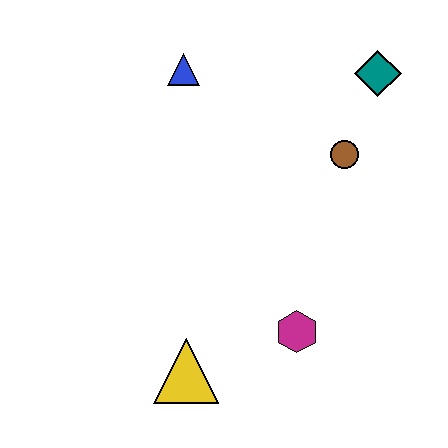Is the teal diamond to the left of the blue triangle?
No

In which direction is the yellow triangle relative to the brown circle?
The yellow triangle is below the brown circle.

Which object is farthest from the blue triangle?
The yellow triangle is farthest from the blue triangle.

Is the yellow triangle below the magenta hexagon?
Yes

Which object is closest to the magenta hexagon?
The yellow triangle is closest to the magenta hexagon.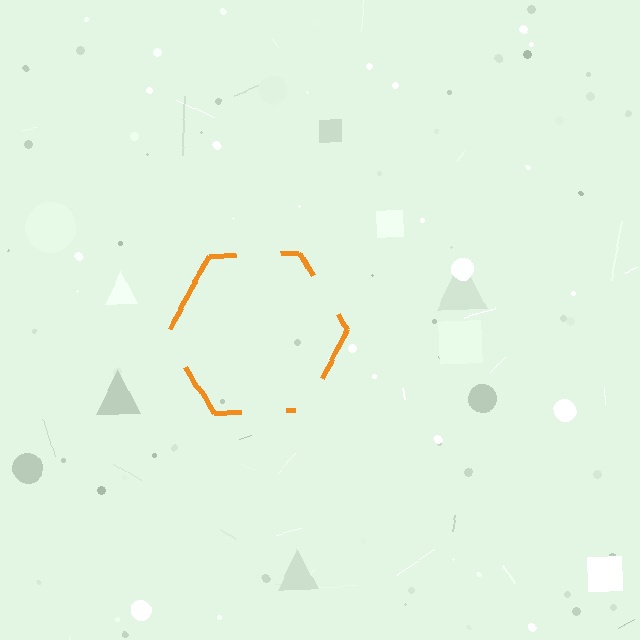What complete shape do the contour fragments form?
The contour fragments form a hexagon.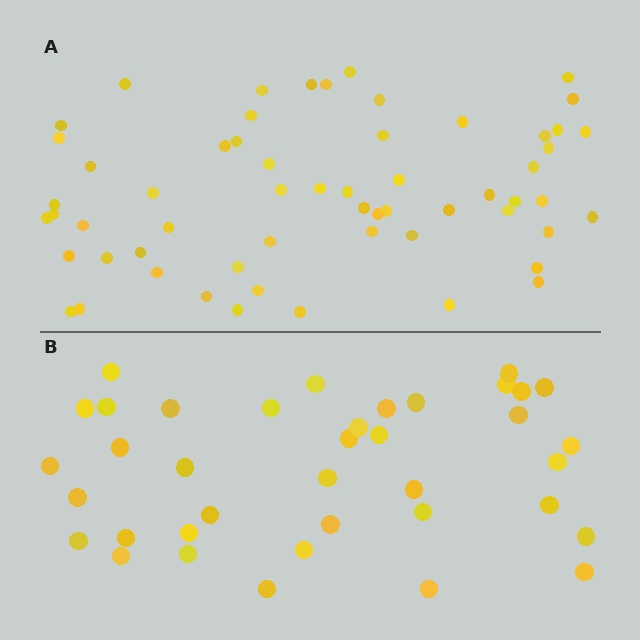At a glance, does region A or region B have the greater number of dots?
Region A (the top region) has more dots.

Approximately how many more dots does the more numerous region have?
Region A has approximately 20 more dots than region B.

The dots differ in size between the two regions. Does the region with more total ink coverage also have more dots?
No. Region B has more total ink coverage because its dots are larger, but region A actually contains more individual dots. Total area can be misleading — the number of items is what matters here.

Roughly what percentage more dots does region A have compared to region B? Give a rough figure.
About 55% more.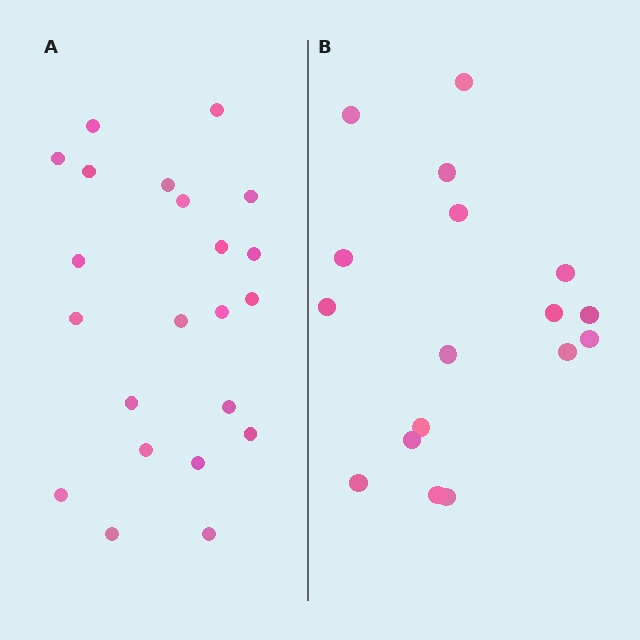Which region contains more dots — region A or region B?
Region A (the left region) has more dots.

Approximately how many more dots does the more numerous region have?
Region A has about 5 more dots than region B.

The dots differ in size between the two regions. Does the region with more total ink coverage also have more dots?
No. Region B has more total ink coverage because its dots are larger, but region A actually contains more individual dots. Total area can be misleading — the number of items is what matters here.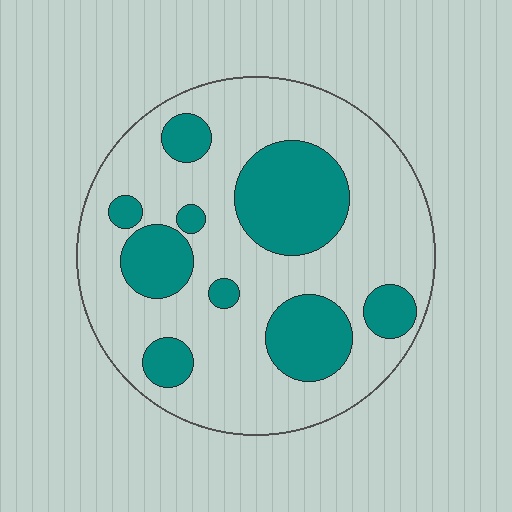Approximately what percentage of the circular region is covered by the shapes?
Approximately 30%.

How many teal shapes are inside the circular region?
9.